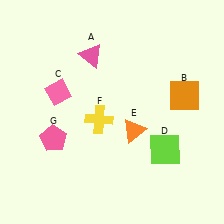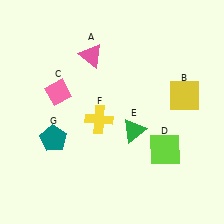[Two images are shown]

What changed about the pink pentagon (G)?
In Image 1, G is pink. In Image 2, it changed to teal.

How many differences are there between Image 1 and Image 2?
There are 3 differences between the two images.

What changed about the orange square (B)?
In Image 1, B is orange. In Image 2, it changed to yellow.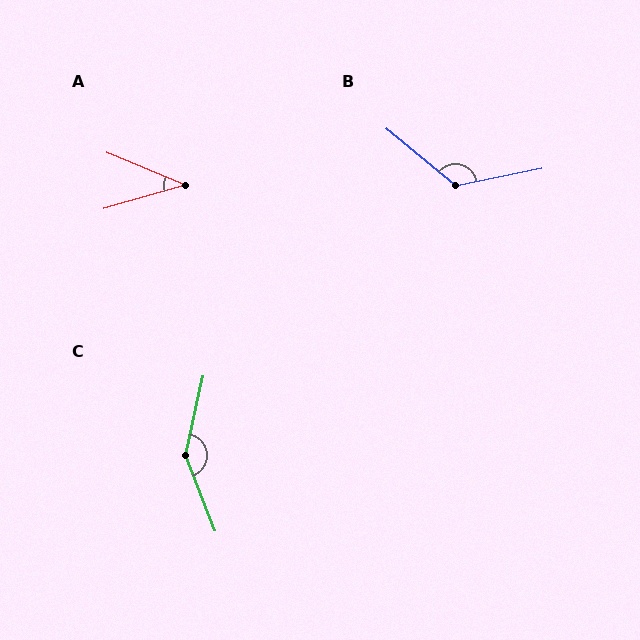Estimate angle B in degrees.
Approximately 129 degrees.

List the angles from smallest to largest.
A (38°), B (129°), C (147°).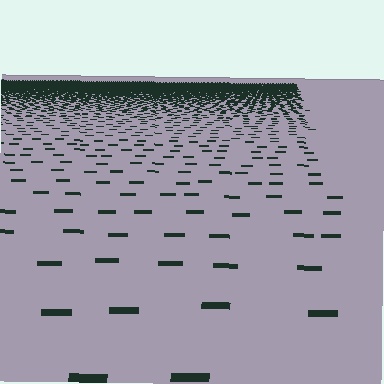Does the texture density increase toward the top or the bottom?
Density increases toward the top.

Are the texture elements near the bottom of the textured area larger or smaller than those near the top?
Larger. Near the bottom, elements are closer to the viewer and appear at a bigger on-screen size.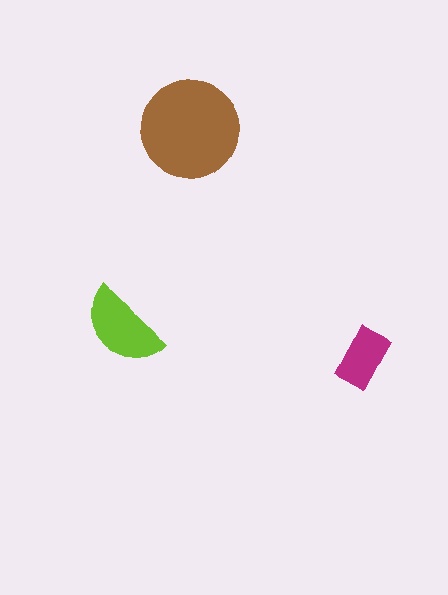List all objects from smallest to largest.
The magenta rectangle, the lime semicircle, the brown circle.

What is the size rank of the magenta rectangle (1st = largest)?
3rd.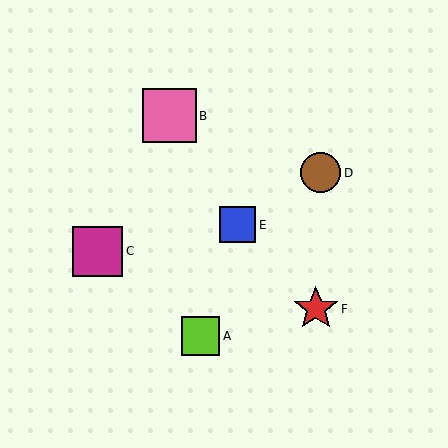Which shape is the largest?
The pink square (labeled B) is the largest.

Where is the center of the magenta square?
The center of the magenta square is at (98, 251).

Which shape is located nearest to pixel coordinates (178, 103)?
The pink square (labeled B) at (169, 116) is nearest to that location.